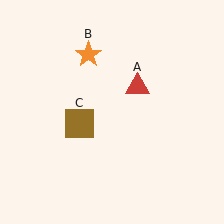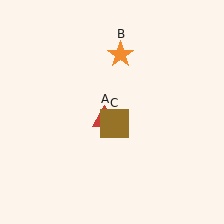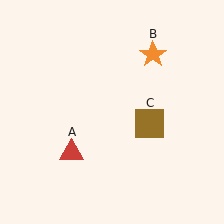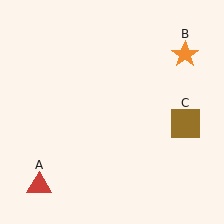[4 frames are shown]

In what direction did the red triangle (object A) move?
The red triangle (object A) moved down and to the left.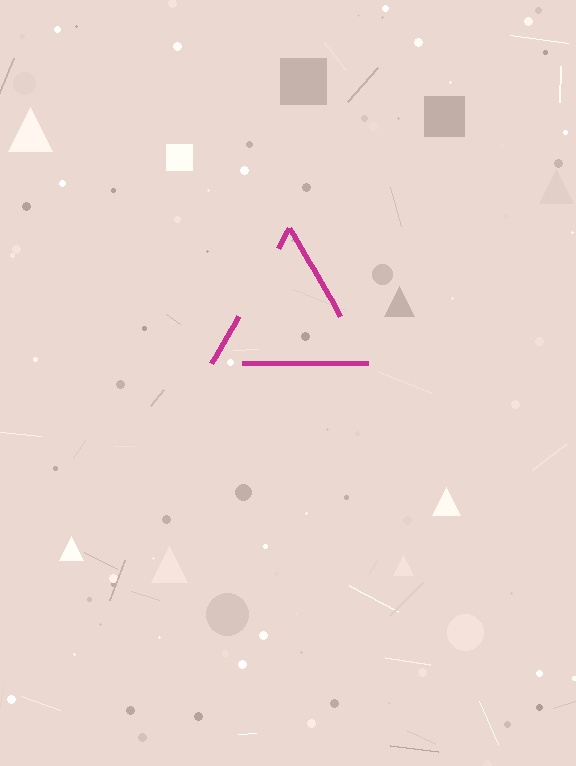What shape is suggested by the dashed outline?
The dashed outline suggests a triangle.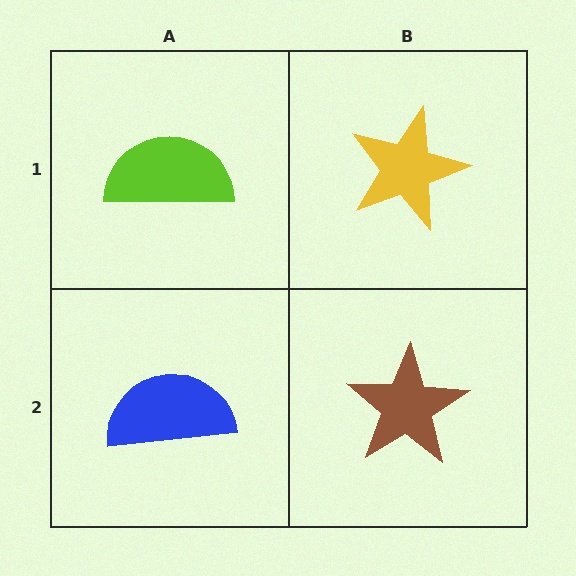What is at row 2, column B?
A brown star.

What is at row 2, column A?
A blue semicircle.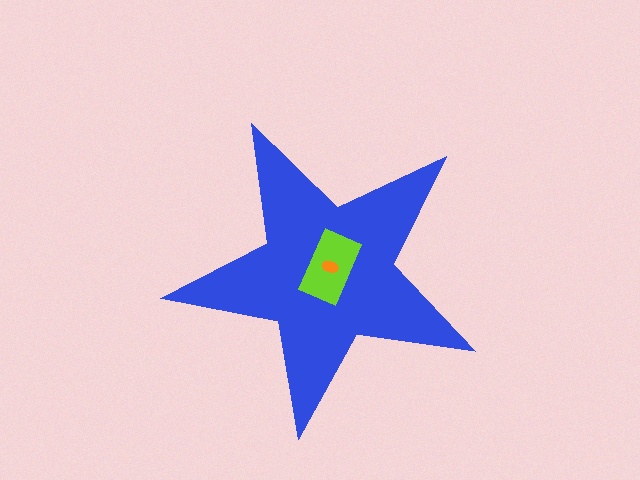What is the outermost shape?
The blue star.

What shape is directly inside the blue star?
The lime rectangle.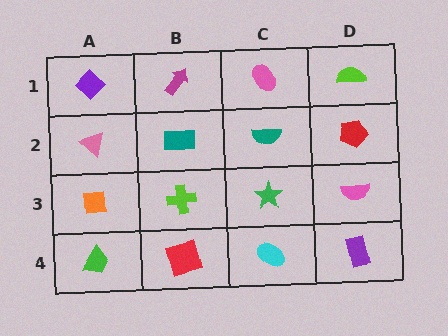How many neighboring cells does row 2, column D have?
3.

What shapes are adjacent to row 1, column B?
A teal rectangle (row 2, column B), a purple diamond (row 1, column A), a pink ellipse (row 1, column C).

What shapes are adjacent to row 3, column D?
A red pentagon (row 2, column D), a purple rectangle (row 4, column D), a green star (row 3, column C).